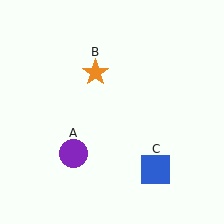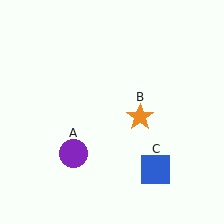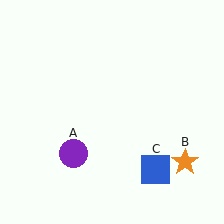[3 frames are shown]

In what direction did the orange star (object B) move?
The orange star (object B) moved down and to the right.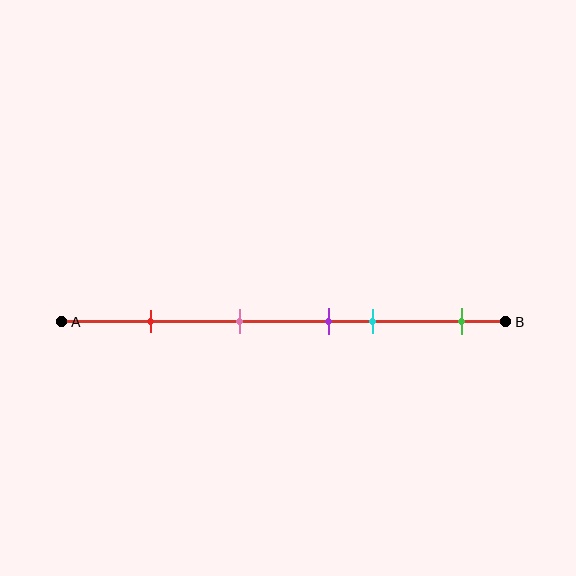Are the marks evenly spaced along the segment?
No, the marks are not evenly spaced.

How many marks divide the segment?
There are 5 marks dividing the segment.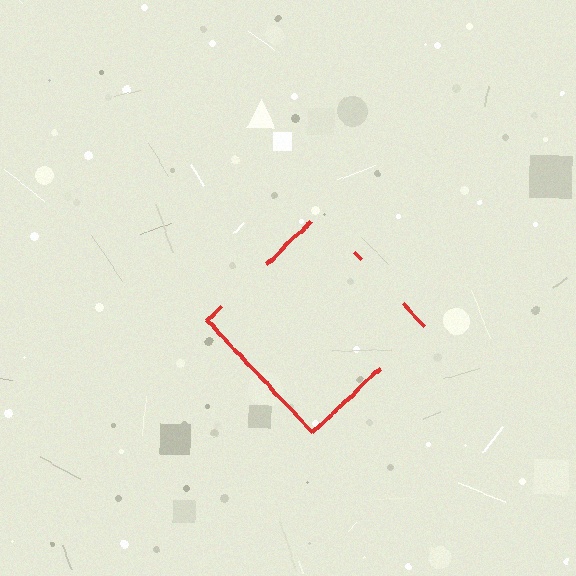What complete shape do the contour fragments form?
The contour fragments form a diamond.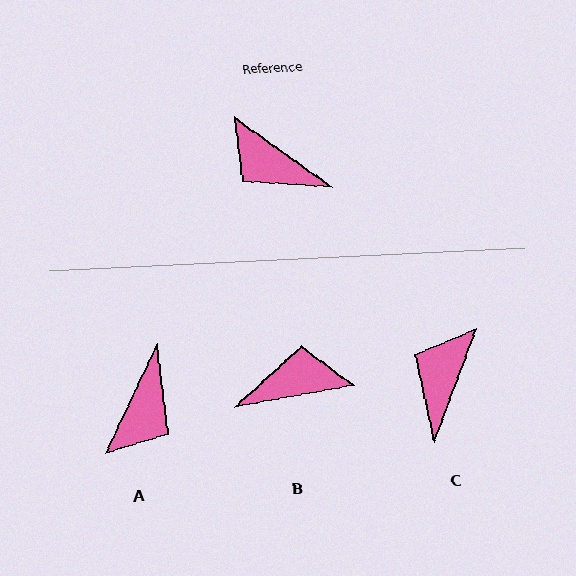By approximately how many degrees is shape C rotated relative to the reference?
Approximately 75 degrees clockwise.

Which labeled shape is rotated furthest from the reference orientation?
B, about 134 degrees away.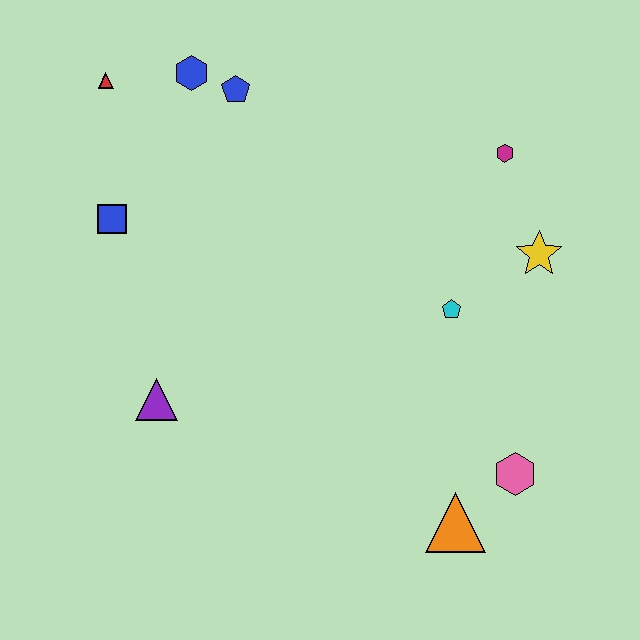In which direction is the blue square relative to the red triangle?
The blue square is below the red triangle.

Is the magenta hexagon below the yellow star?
No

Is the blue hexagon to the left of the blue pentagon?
Yes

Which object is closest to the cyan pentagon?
The yellow star is closest to the cyan pentagon.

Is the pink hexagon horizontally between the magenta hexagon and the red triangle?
No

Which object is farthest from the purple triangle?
The magenta hexagon is farthest from the purple triangle.